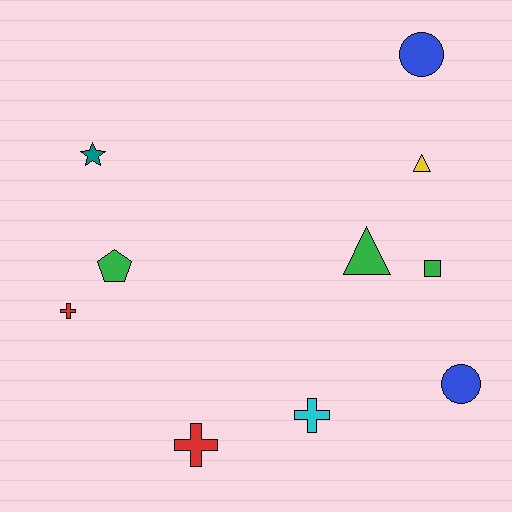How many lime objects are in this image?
There are no lime objects.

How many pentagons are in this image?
There is 1 pentagon.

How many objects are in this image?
There are 10 objects.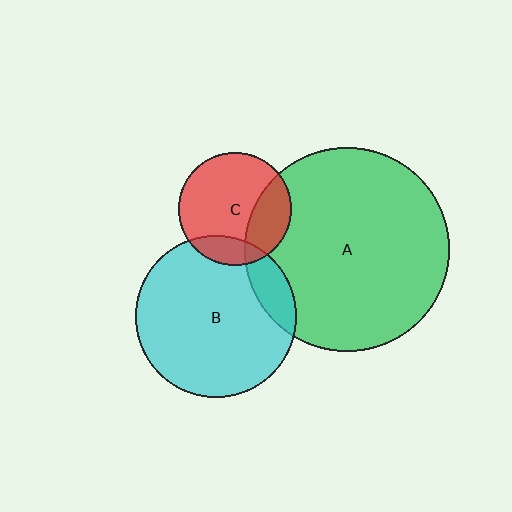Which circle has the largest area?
Circle A (green).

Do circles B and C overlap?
Yes.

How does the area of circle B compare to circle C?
Approximately 2.0 times.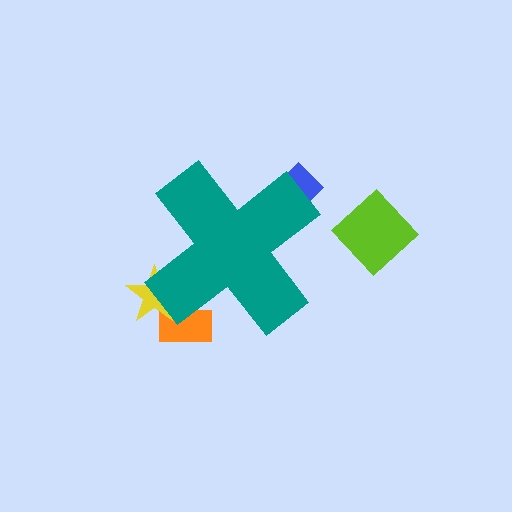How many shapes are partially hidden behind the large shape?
3 shapes are partially hidden.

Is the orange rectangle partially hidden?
Yes, the orange rectangle is partially hidden behind the teal cross.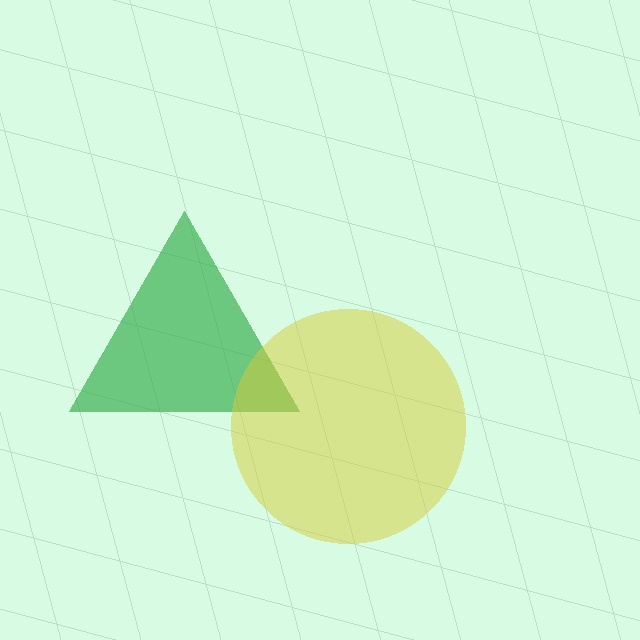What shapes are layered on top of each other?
The layered shapes are: a green triangle, a yellow circle.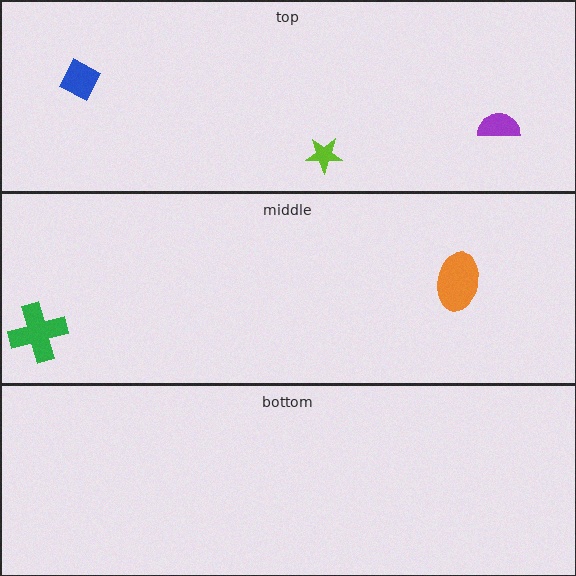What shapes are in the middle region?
The orange ellipse, the green cross.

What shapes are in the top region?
The blue diamond, the purple semicircle, the lime star.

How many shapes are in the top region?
3.